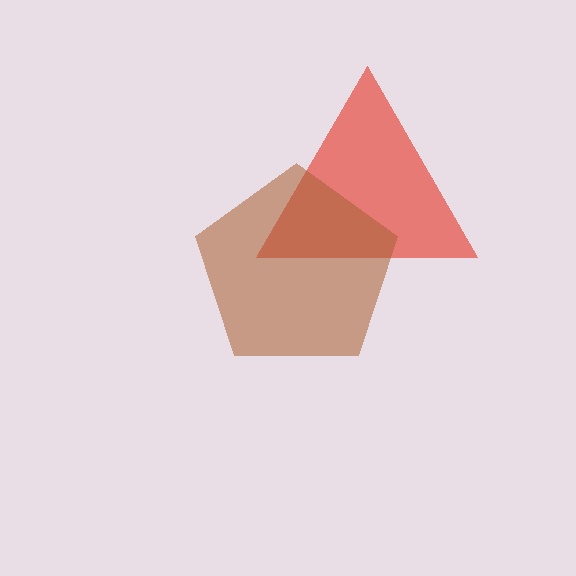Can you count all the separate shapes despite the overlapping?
Yes, there are 2 separate shapes.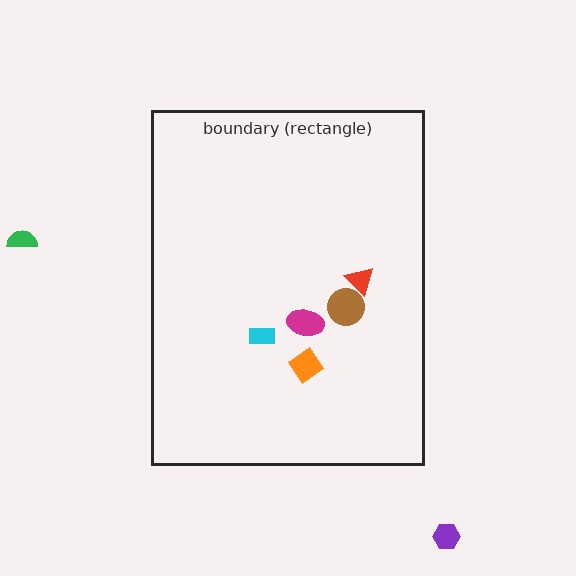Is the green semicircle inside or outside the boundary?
Outside.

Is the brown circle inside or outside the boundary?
Inside.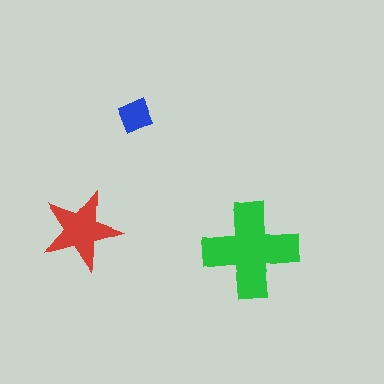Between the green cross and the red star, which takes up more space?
The green cross.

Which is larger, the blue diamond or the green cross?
The green cross.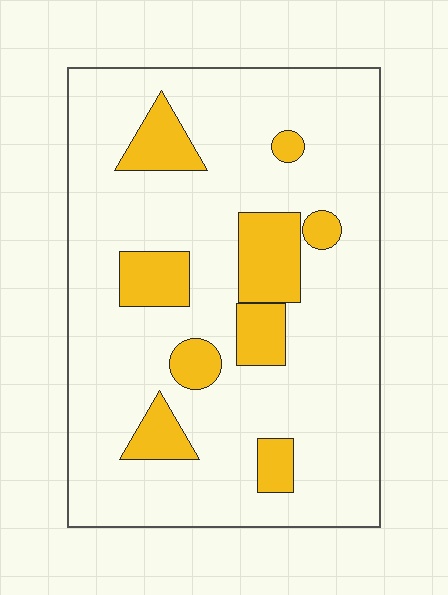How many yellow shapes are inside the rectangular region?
9.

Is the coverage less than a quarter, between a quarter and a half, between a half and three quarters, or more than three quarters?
Less than a quarter.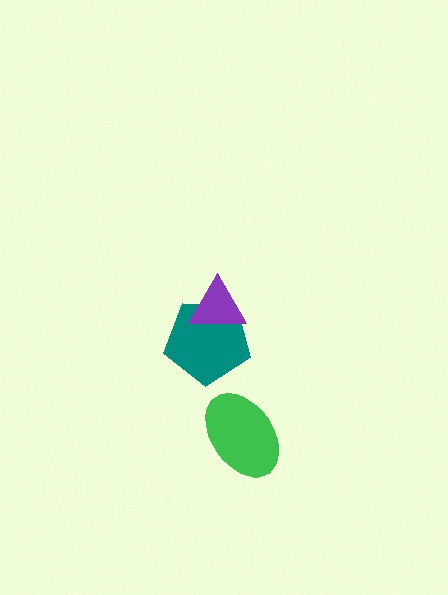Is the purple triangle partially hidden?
No, no other shape covers it.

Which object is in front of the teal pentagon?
The purple triangle is in front of the teal pentagon.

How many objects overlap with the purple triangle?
1 object overlaps with the purple triangle.